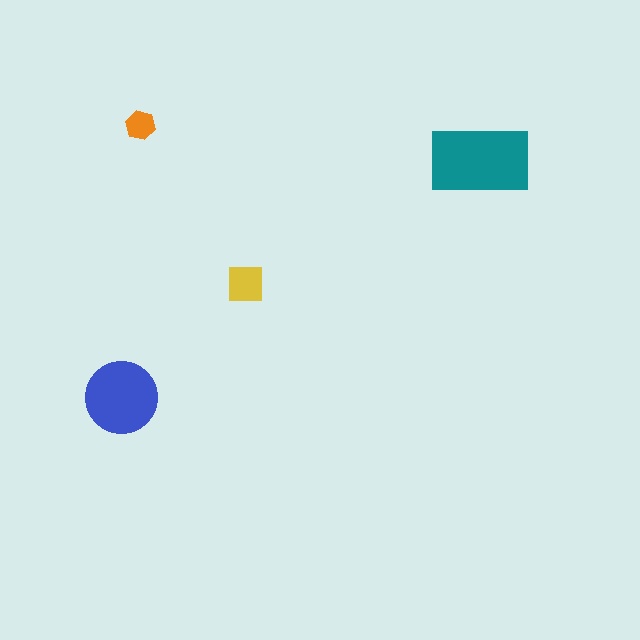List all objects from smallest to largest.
The orange hexagon, the yellow square, the blue circle, the teal rectangle.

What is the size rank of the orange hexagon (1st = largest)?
4th.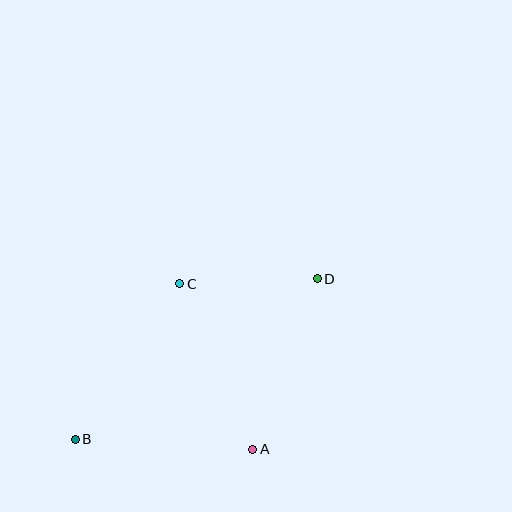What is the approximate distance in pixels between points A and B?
The distance between A and B is approximately 177 pixels.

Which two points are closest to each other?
Points C and D are closest to each other.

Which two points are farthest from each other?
Points B and D are farthest from each other.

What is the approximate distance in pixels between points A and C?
The distance between A and C is approximately 181 pixels.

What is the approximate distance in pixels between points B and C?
The distance between B and C is approximately 187 pixels.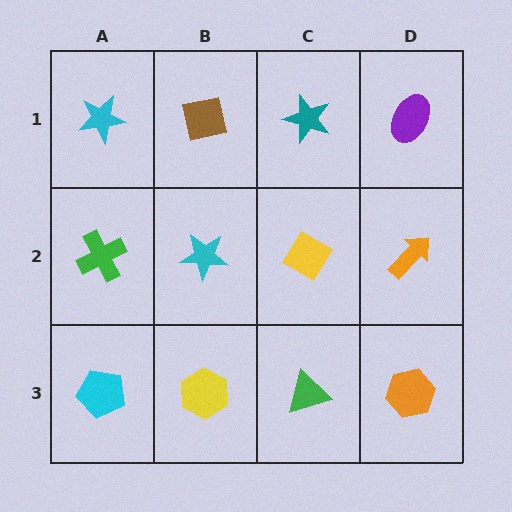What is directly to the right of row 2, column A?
A cyan star.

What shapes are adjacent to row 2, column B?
A brown square (row 1, column B), a yellow hexagon (row 3, column B), a green cross (row 2, column A), a yellow diamond (row 2, column C).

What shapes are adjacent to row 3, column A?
A green cross (row 2, column A), a yellow hexagon (row 3, column B).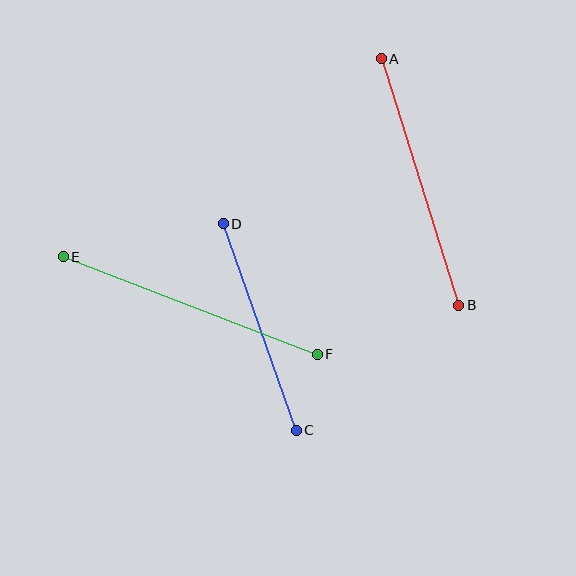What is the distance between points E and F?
The distance is approximately 272 pixels.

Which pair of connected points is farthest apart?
Points E and F are farthest apart.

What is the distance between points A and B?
The distance is approximately 259 pixels.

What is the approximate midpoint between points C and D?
The midpoint is at approximately (260, 327) pixels.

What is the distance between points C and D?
The distance is approximately 219 pixels.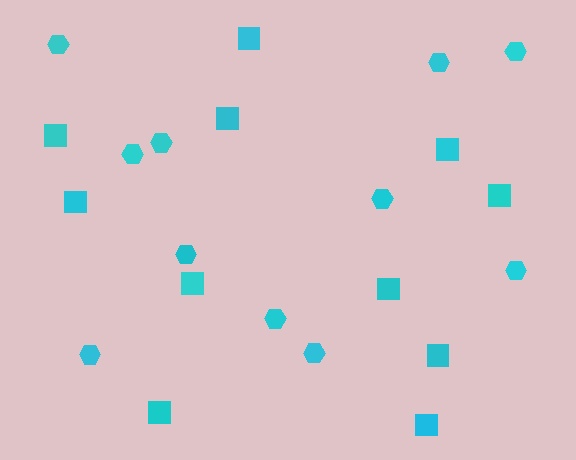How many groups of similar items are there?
There are 2 groups: one group of squares (11) and one group of hexagons (11).